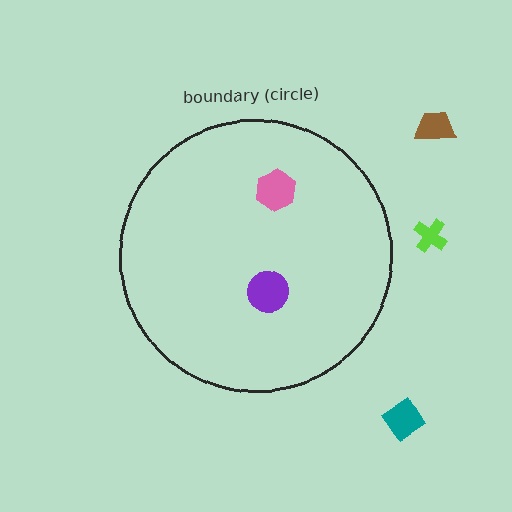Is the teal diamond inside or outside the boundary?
Outside.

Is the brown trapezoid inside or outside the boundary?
Outside.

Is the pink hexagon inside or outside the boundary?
Inside.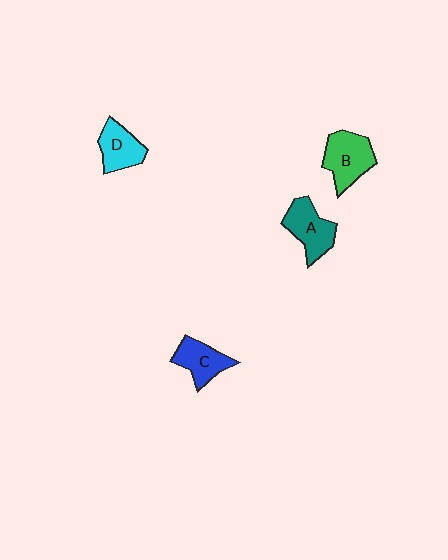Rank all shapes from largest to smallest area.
From largest to smallest: B (green), A (teal), D (cyan), C (blue).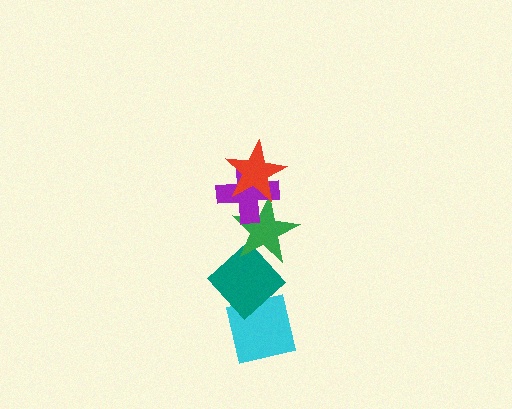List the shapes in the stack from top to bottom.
From top to bottom: the red star, the purple cross, the green star, the teal diamond, the cyan square.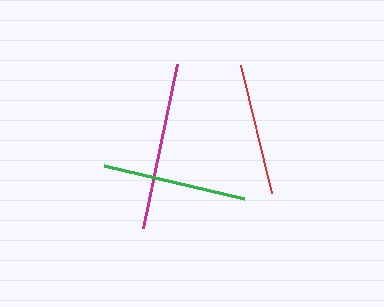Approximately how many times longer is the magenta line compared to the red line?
The magenta line is approximately 1.3 times the length of the red line.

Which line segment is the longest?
The magenta line is the longest at approximately 168 pixels.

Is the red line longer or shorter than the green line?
The green line is longer than the red line.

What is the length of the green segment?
The green segment is approximately 144 pixels long.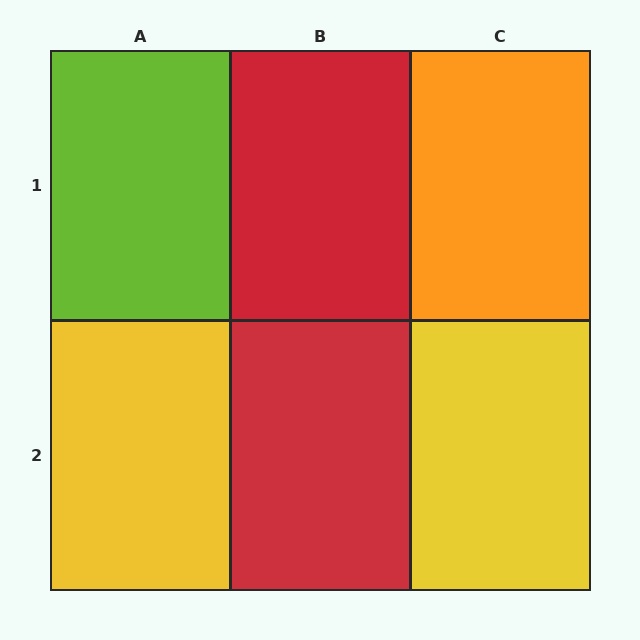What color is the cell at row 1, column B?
Red.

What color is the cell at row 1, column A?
Lime.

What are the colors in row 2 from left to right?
Yellow, red, yellow.